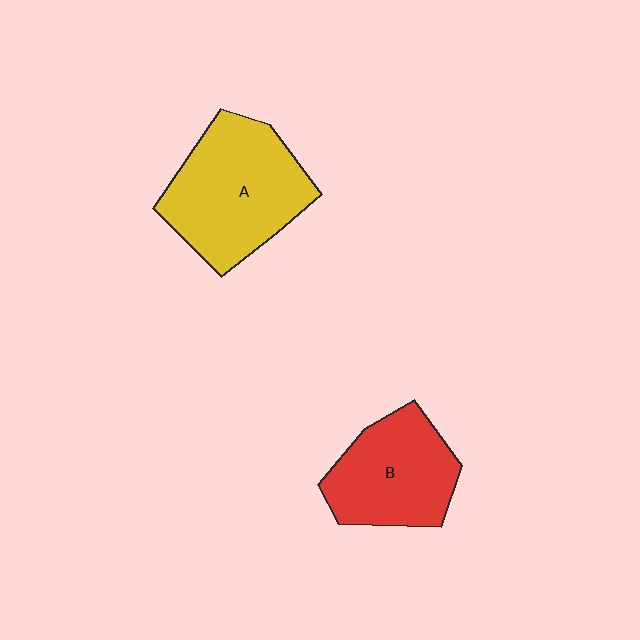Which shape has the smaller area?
Shape B (red).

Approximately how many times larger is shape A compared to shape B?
Approximately 1.3 times.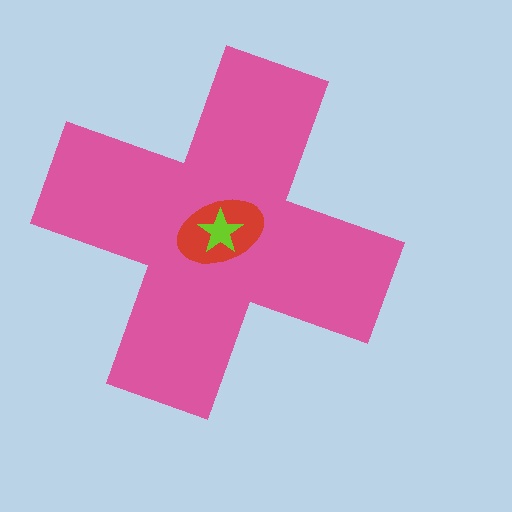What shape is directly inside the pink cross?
The red ellipse.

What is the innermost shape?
The lime star.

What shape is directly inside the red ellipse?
The lime star.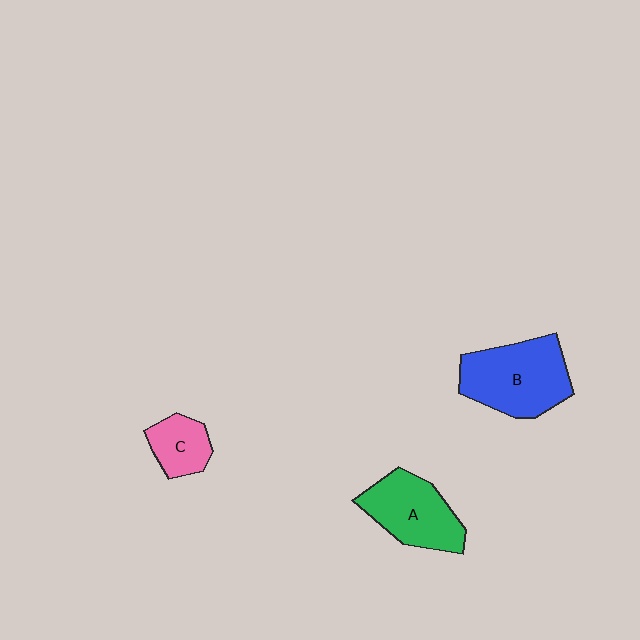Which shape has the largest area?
Shape B (blue).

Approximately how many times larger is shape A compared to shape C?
Approximately 1.8 times.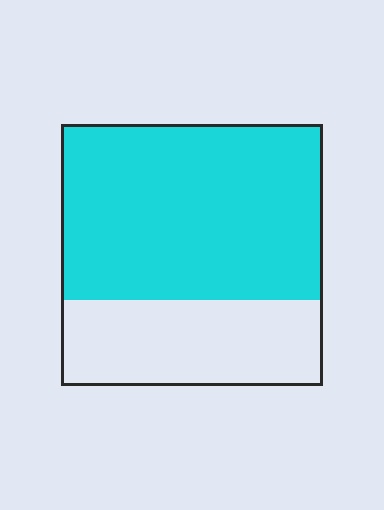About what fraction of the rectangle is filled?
About two thirds (2/3).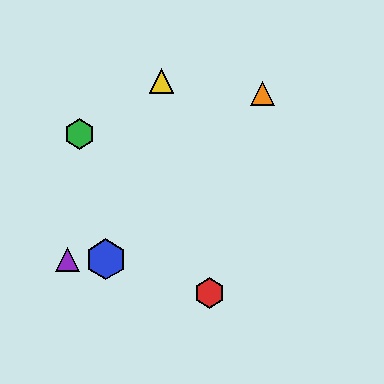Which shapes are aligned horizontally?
The blue hexagon, the purple triangle are aligned horizontally.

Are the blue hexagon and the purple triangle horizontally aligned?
Yes, both are at y≈259.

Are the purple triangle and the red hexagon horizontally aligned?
No, the purple triangle is at y≈259 and the red hexagon is at y≈293.